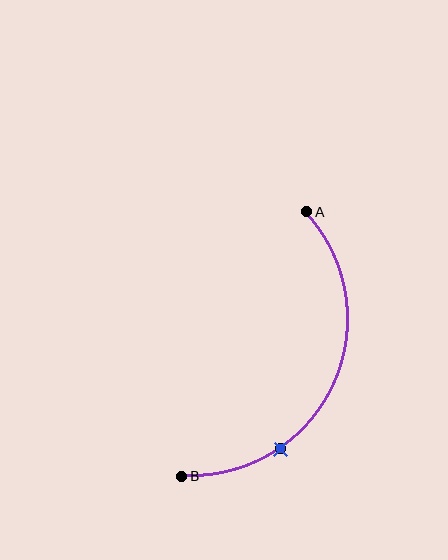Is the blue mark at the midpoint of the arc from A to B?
No. The blue mark lies on the arc but is closer to endpoint B. The arc midpoint would be at the point on the curve equidistant along the arc from both A and B.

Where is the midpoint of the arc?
The arc midpoint is the point on the curve farthest from the straight line joining A and B. It sits to the right of that line.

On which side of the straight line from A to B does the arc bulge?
The arc bulges to the right of the straight line connecting A and B.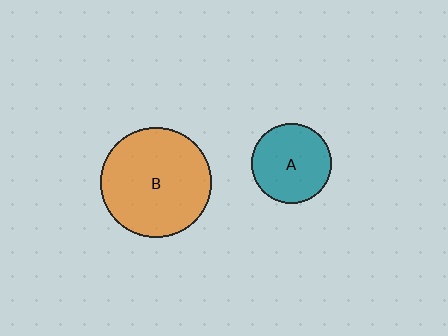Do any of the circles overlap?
No, none of the circles overlap.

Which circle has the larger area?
Circle B (orange).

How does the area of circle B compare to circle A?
Approximately 1.9 times.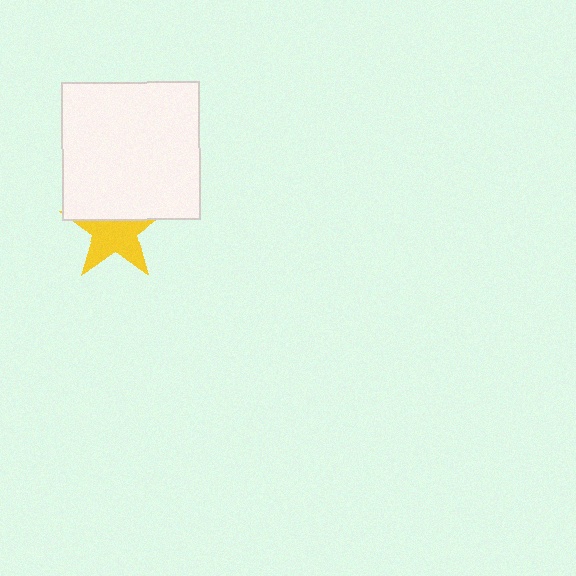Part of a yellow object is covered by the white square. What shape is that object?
It is a star.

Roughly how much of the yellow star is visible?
About half of it is visible (roughly 60%).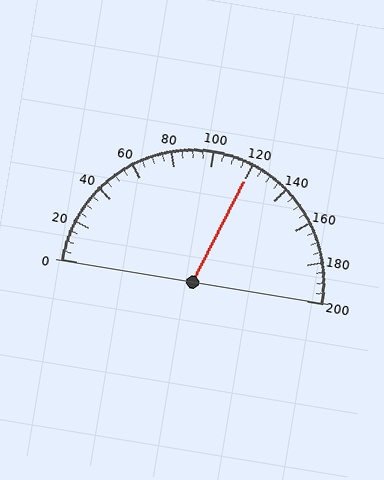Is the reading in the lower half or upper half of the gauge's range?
The reading is in the upper half of the range (0 to 200).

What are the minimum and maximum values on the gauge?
The gauge ranges from 0 to 200.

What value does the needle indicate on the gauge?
The needle indicates approximately 120.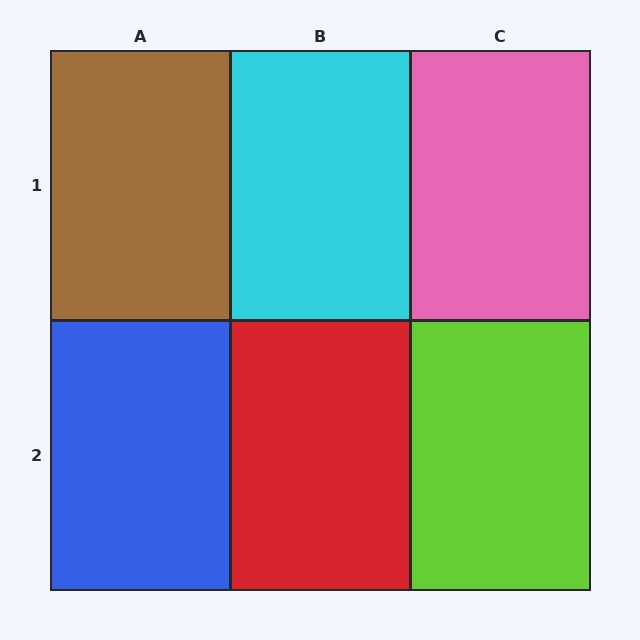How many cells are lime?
1 cell is lime.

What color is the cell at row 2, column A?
Blue.